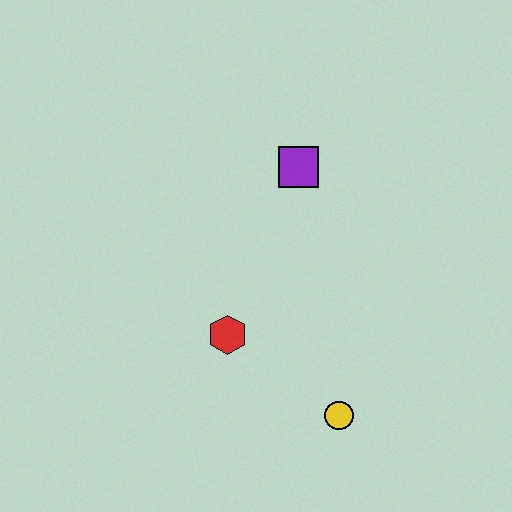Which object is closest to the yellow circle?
The red hexagon is closest to the yellow circle.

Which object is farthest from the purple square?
The yellow circle is farthest from the purple square.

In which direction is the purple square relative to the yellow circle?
The purple square is above the yellow circle.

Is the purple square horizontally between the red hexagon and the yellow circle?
Yes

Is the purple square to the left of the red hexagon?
No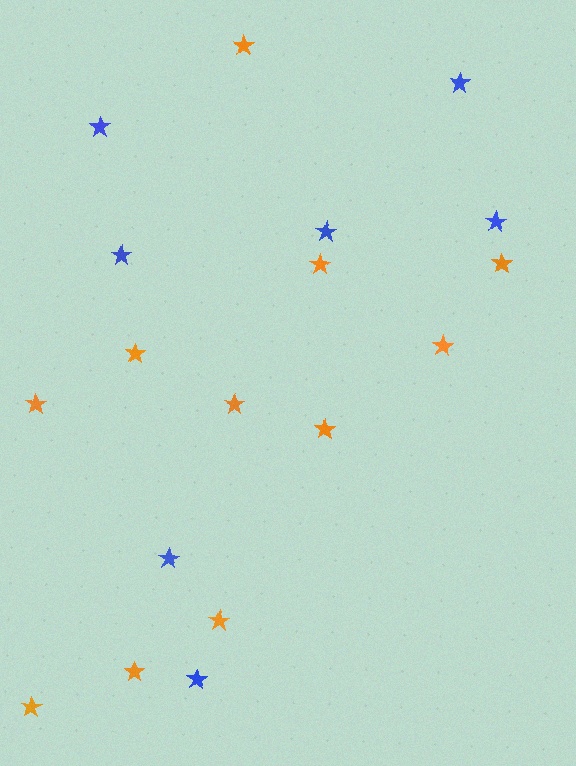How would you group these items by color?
There are 2 groups: one group of orange stars (11) and one group of blue stars (7).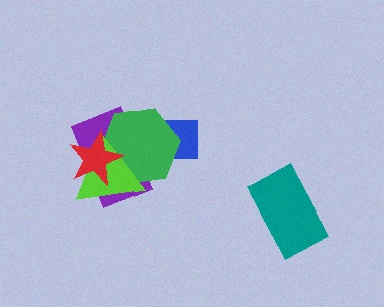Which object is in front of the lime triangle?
The red star is in front of the lime triangle.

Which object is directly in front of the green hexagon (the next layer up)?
The lime triangle is directly in front of the green hexagon.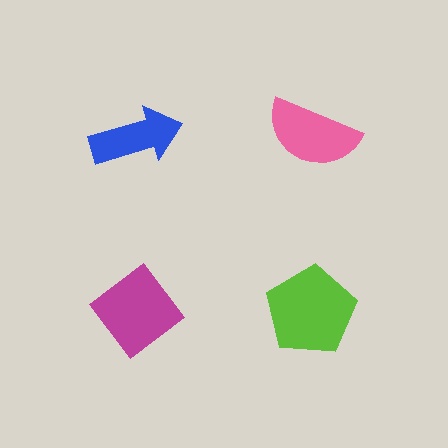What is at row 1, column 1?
A blue arrow.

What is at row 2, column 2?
A lime pentagon.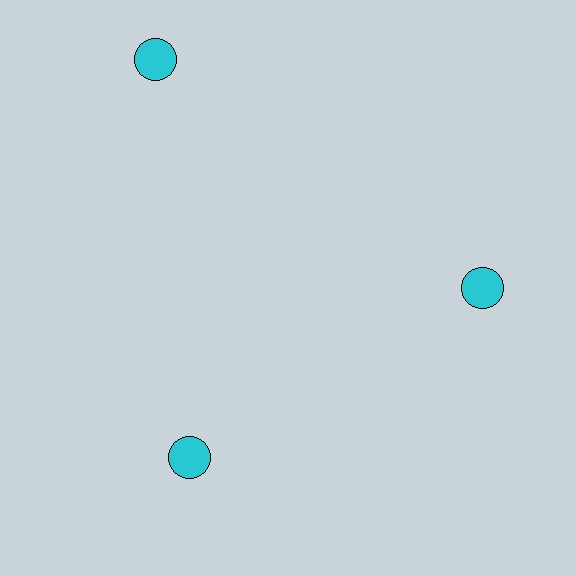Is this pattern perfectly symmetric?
No. The 3 cyan circles are arranged in a ring, but one element near the 11 o'clock position is pushed outward from the center, breaking the 3-fold rotational symmetry.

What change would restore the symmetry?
The symmetry would be restored by moving it inward, back onto the ring so that all 3 circles sit at equal angles and equal distance from the center.